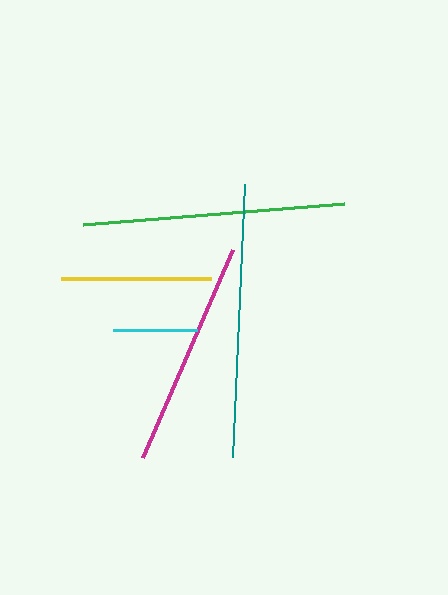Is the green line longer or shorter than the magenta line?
The green line is longer than the magenta line.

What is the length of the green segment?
The green segment is approximately 262 pixels long.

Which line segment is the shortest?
The cyan line is the shortest at approximately 84 pixels.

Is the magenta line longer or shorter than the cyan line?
The magenta line is longer than the cyan line.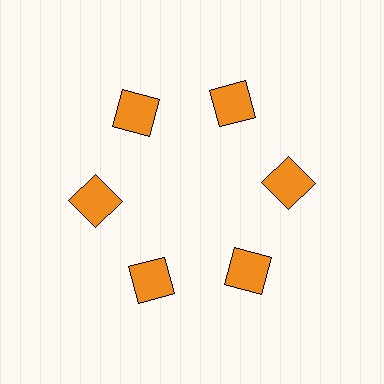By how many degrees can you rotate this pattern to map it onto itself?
The pattern maps onto itself every 60 degrees of rotation.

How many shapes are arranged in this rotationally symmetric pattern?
There are 6 shapes, arranged in 6 groups of 1.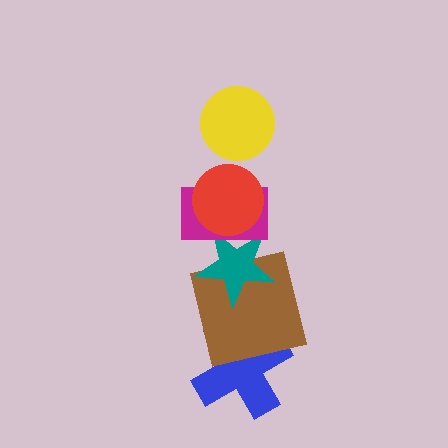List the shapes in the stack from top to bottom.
From top to bottom: the yellow circle, the red circle, the magenta rectangle, the teal star, the brown square, the blue cross.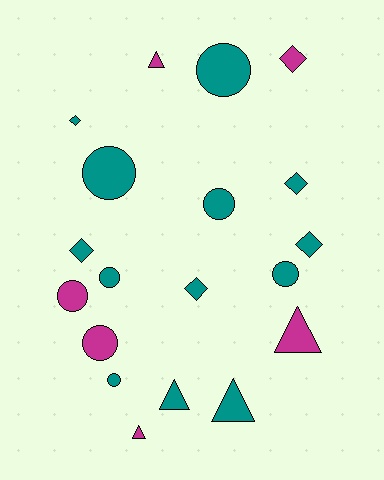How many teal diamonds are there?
There are 5 teal diamonds.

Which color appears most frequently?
Teal, with 13 objects.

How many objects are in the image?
There are 19 objects.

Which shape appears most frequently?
Circle, with 8 objects.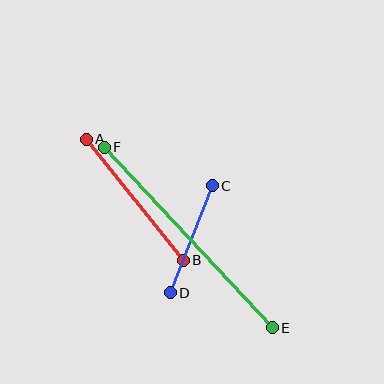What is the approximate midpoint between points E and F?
The midpoint is at approximately (188, 238) pixels.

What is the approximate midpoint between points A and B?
The midpoint is at approximately (135, 200) pixels.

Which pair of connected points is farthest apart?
Points E and F are farthest apart.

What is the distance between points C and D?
The distance is approximately 115 pixels.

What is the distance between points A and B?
The distance is approximately 155 pixels.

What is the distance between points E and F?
The distance is approximately 246 pixels.